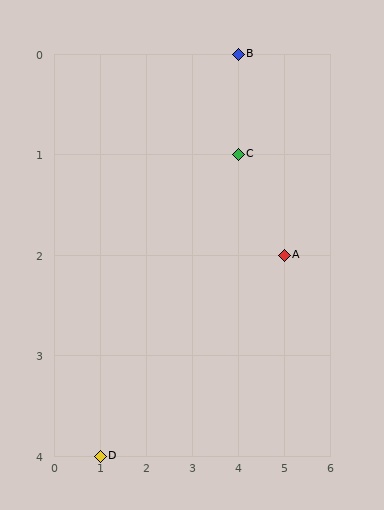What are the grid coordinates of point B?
Point B is at grid coordinates (4, 0).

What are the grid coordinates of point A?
Point A is at grid coordinates (5, 2).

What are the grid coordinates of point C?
Point C is at grid coordinates (4, 1).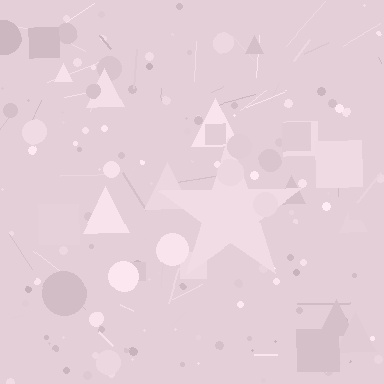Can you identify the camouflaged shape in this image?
The camouflaged shape is a star.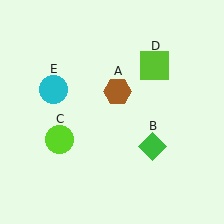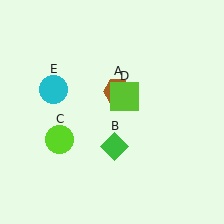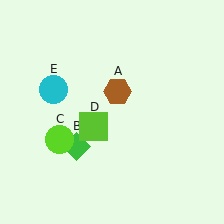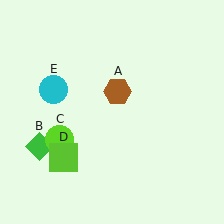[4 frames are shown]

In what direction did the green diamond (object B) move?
The green diamond (object B) moved left.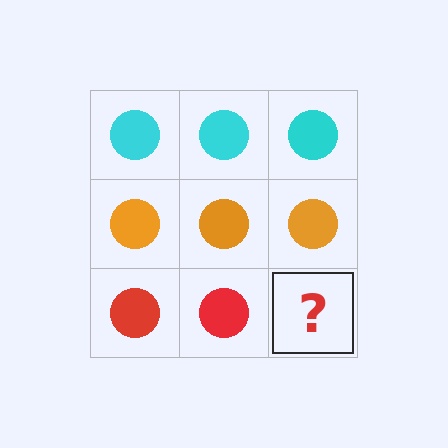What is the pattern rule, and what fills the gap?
The rule is that each row has a consistent color. The gap should be filled with a red circle.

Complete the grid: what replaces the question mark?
The question mark should be replaced with a red circle.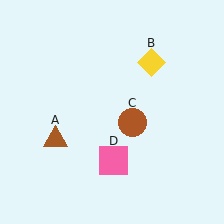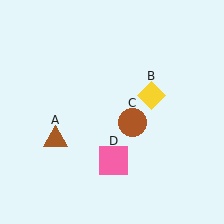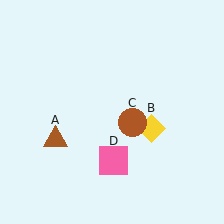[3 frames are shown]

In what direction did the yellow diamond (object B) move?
The yellow diamond (object B) moved down.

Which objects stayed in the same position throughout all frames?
Brown triangle (object A) and brown circle (object C) and pink square (object D) remained stationary.